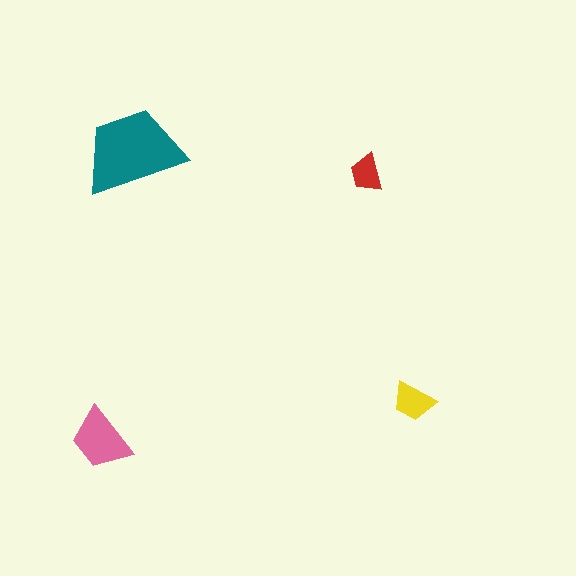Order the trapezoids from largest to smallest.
the teal one, the pink one, the yellow one, the red one.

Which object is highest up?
The teal trapezoid is topmost.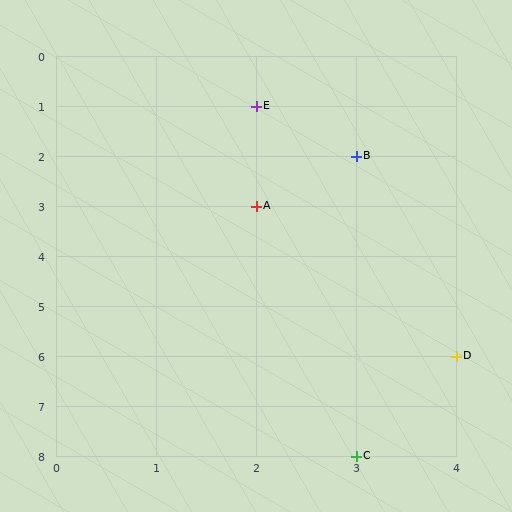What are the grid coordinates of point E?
Point E is at grid coordinates (2, 1).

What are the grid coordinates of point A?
Point A is at grid coordinates (2, 3).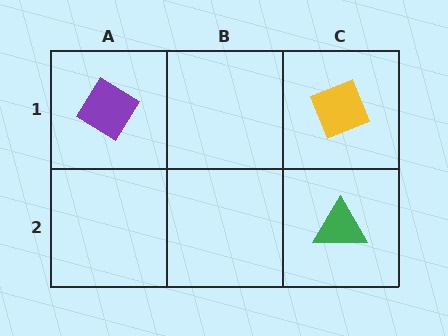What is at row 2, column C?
A green triangle.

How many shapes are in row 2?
1 shape.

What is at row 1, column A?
A purple diamond.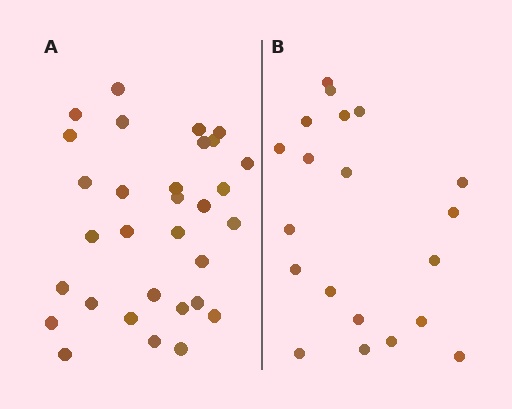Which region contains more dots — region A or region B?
Region A (the left region) has more dots.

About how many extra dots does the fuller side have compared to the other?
Region A has roughly 12 or so more dots than region B.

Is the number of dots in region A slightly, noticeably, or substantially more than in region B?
Region A has substantially more. The ratio is roughly 1.6 to 1.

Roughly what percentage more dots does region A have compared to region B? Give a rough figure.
About 55% more.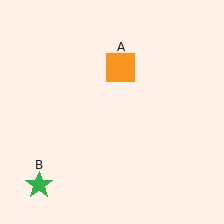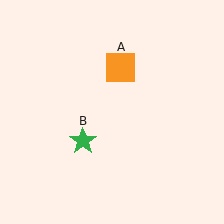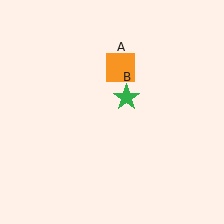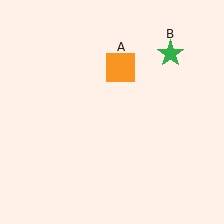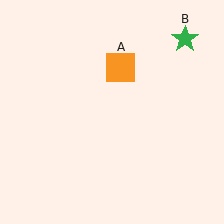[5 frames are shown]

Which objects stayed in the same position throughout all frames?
Orange square (object A) remained stationary.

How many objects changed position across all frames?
1 object changed position: green star (object B).